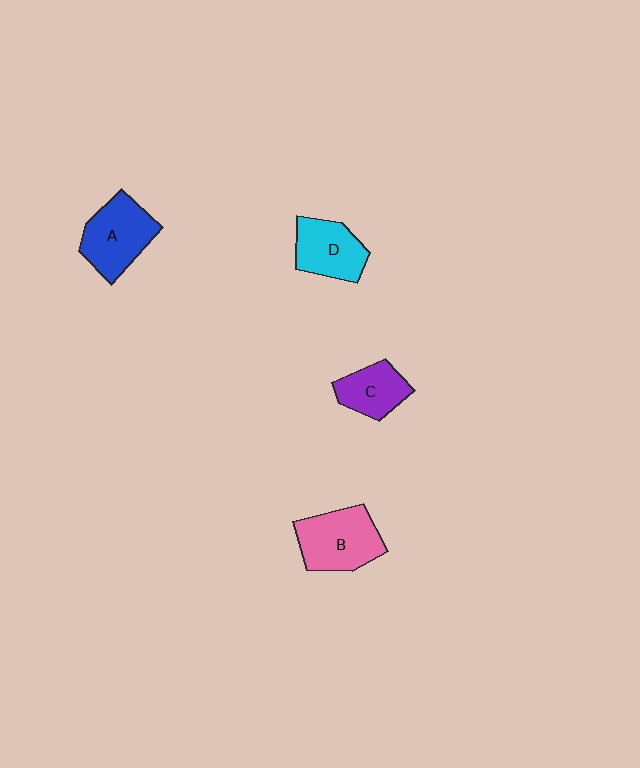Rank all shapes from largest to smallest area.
From largest to smallest: B (pink), A (blue), D (cyan), C (purple).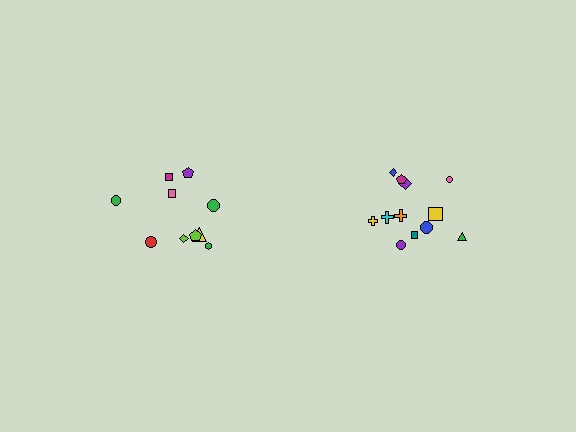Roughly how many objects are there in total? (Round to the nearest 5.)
Roughly 20 objects in total.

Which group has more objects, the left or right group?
The right group.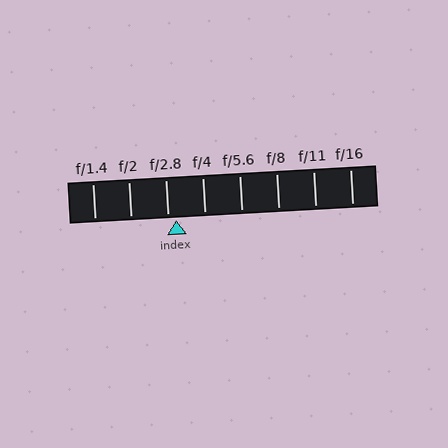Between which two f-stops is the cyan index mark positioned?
The index mark is between f/2.8 and f/4.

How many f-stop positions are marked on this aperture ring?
There are 8 f-stop positions marked.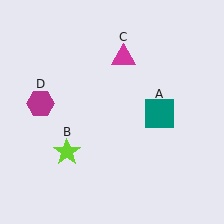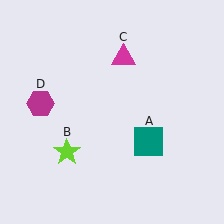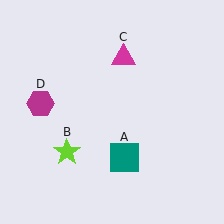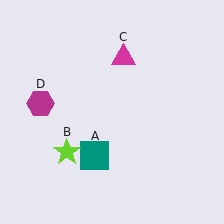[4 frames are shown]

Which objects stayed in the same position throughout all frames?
Lime star (object B) and magenta triangle (object C) and magenta hexagon (object D) remained stationary.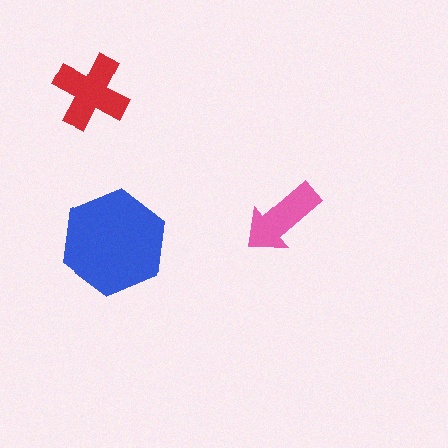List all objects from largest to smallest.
The blue hexagon, the red cross, the pink arrow.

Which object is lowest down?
The blue hexagon is bottommost.